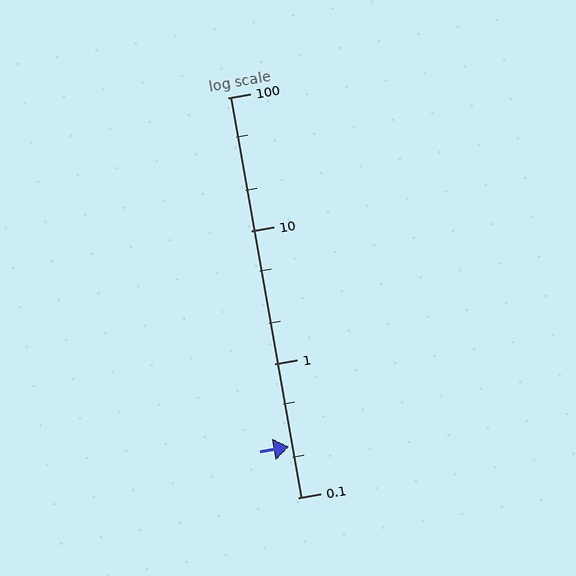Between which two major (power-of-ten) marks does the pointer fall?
The pointer is between 0.1 and 1.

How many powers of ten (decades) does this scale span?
The scale spans 3 decades, from 0.1 to 100.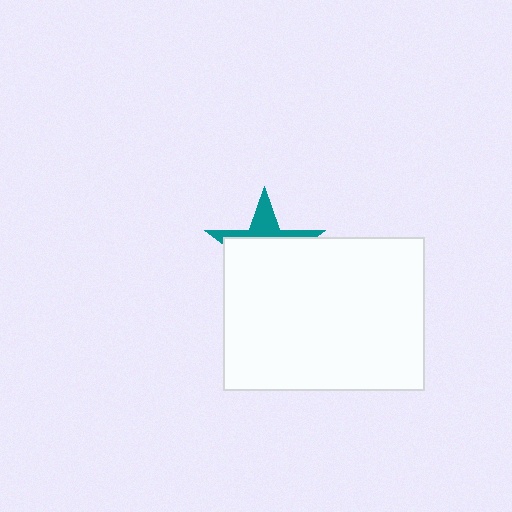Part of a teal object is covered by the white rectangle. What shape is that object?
It is a star.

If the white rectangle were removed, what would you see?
You would see the complete teal star.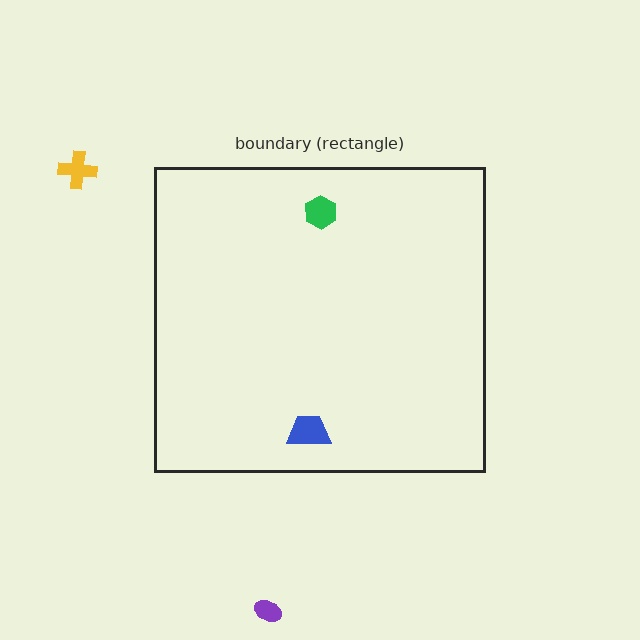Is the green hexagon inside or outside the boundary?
Inside.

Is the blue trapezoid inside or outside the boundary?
Inside.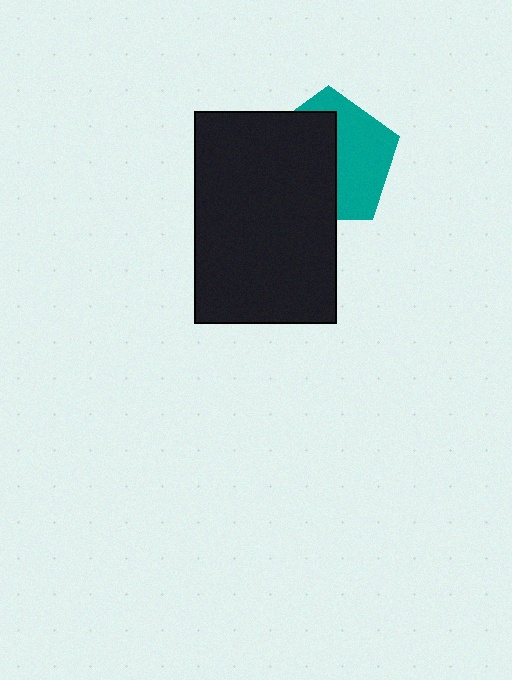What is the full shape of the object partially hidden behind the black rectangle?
The partially hidden object is a teal pentagon.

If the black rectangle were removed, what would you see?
You would see the complete teal pentagon.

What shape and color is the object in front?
The object in front is a black rectangle.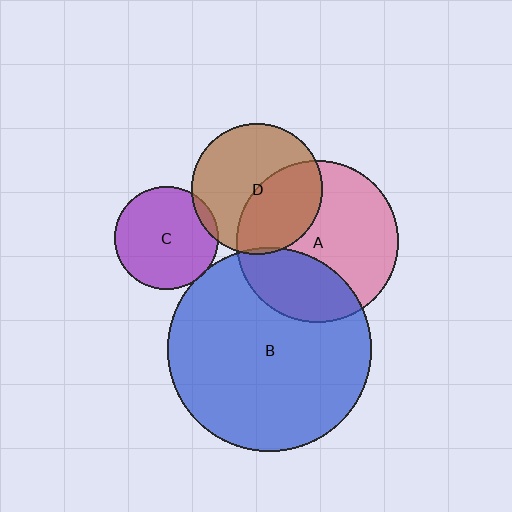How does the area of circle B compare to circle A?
Approximately 1.6 times.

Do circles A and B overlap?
Yes.